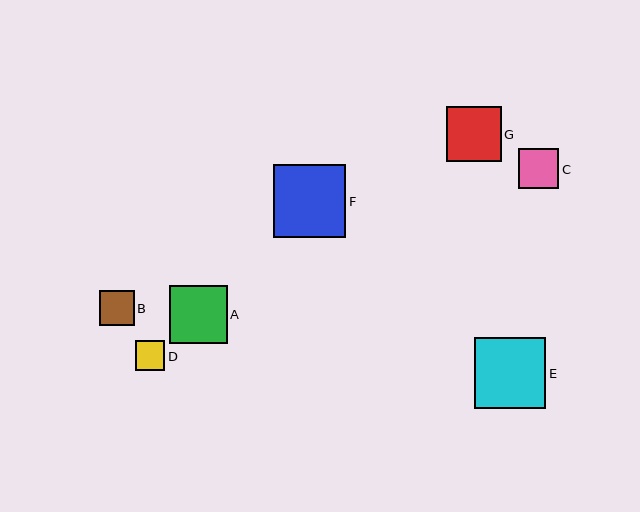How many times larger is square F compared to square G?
Square F is approximately 1.3 times the size of square G.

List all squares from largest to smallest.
From largest to smallest: F, E, A, G, C, B, D.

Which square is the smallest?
Square D is the smallest with a size of approximately 30 pixels.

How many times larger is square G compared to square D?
Square G is approximately 1.9 times the size of square D.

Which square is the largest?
Square F is the largest with a size of approximately 72 pixels.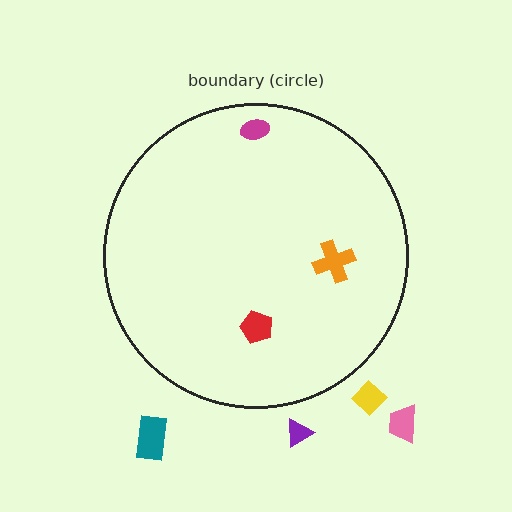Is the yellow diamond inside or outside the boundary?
Outside.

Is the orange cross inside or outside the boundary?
Inside.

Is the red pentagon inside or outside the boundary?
Inside.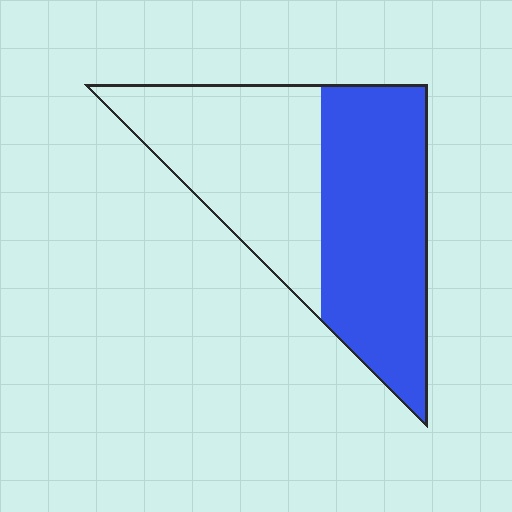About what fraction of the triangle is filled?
About one half (1/2).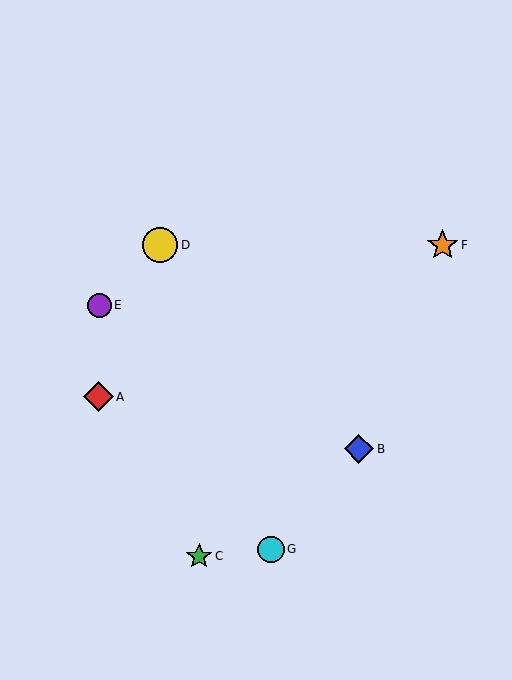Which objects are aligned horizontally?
Objects D, F are aligned horizontally.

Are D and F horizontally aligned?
Yes, both are at y≈245.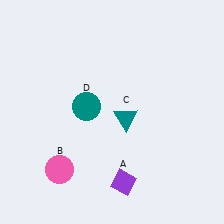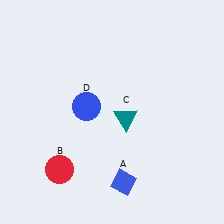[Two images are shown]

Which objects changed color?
A changed from purple to blue. B changed from pink to red. D changed from teal to blue.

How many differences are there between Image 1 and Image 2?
There are 3 differences between the two images.